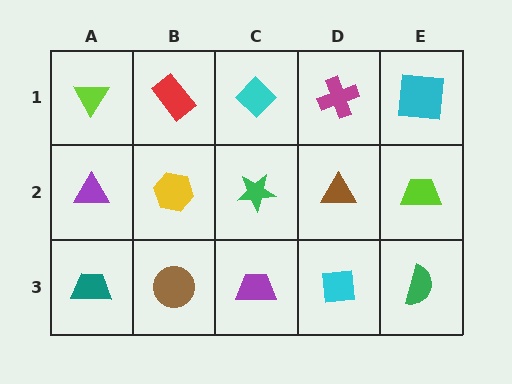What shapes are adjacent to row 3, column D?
A brown triangle (row 2, column D), a purple trapezoid (row 3, column C), a green semicircle (row 3, column E).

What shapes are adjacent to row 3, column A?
A purple triangle (row 2, column A), a brown circle (row 3, column B).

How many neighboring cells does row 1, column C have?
3.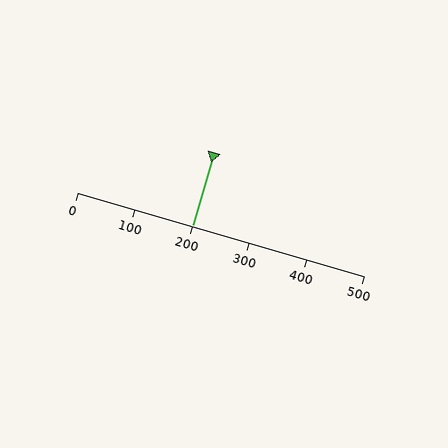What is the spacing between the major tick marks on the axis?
The major ticks are spaced 100 apart.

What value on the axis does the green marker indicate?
The marker indicates approximately 200.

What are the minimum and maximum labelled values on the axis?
The axis runs from 0 to 500.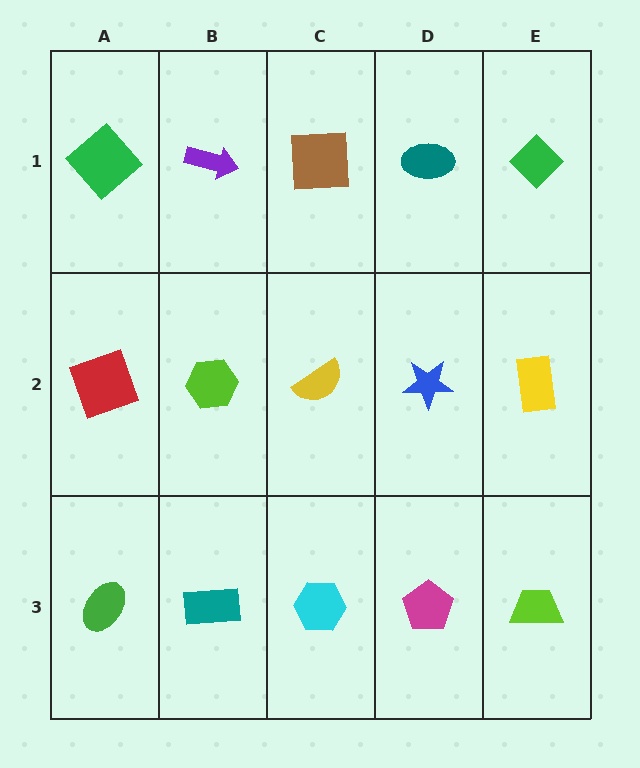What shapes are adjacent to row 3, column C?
A yellow semicircle (row 2, column C), a teal rectangle (row 3, column B), a magenta pentagon (row 3, column D).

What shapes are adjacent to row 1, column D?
A blue star (row 2, column D), a brown square (row 1, column C), a green diamond (row 1, column E).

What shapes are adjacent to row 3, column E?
A yellow rectangle (row 2, column E), a magenta pentagon (row 3, column D).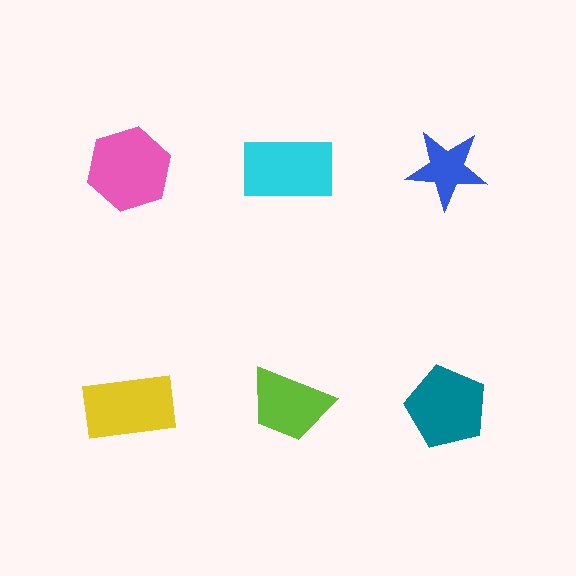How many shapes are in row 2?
3 shapes.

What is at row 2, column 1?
A yellow rectangle.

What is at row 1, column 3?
A blue star.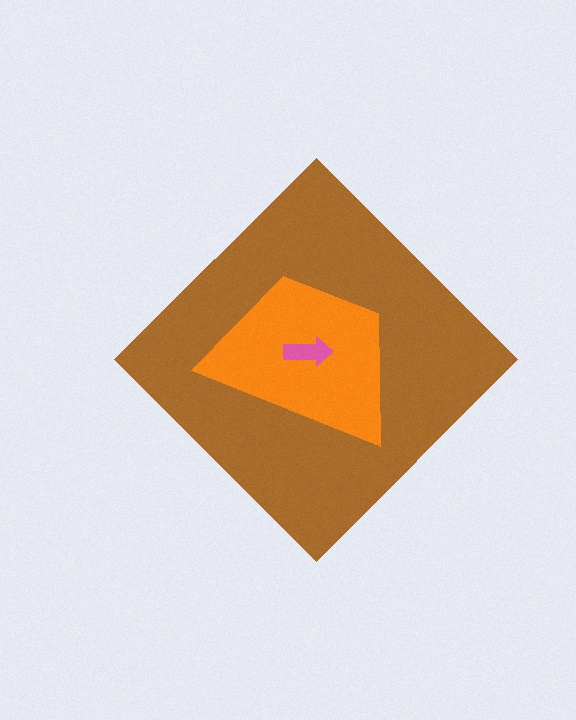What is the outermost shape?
The brown diamond.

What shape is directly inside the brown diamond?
The orange trapezoid.